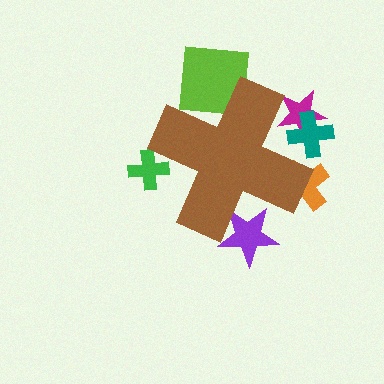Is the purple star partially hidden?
Yes, the purple star is partially hidden behind the brown cross.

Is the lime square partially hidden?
Yes, the lime square is partially hidden behind the brown cross.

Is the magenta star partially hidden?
Yes, the magenta star is partially hidden behind the brown cross.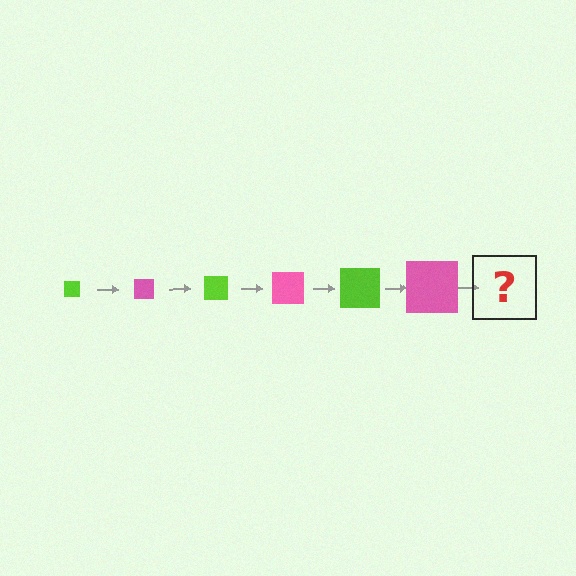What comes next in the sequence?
The next element should be a lime square, larger than the previous one.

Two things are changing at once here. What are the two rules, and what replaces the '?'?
The two rules are that the square grows larger each step and the color cycles through lime and pink. The '?' should be a lime square, larger than the previous one.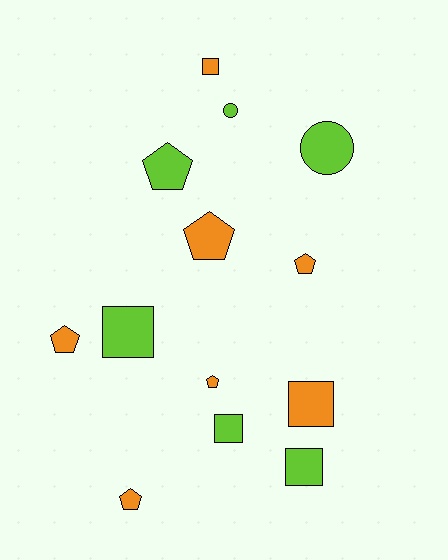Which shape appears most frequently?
Pentagon, with 6 objects.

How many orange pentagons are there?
There are 5 orange pentagons.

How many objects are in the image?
There are 13 objects.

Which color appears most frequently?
Orange, with 7 objects.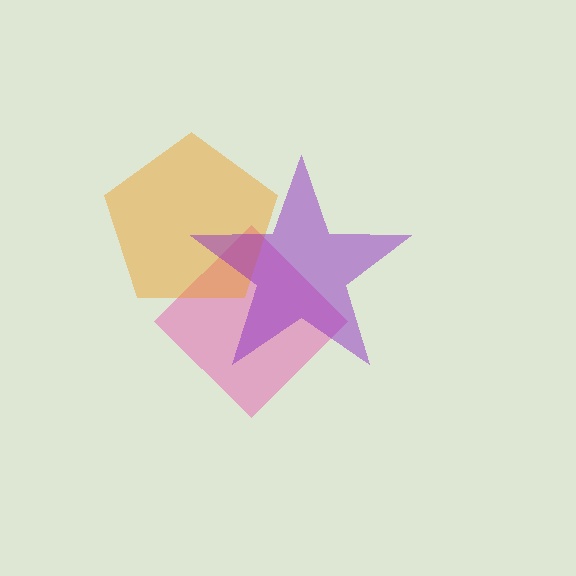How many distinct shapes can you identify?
There are 3 distinct shapes: a pink diamond, an orange pentagon, a purple star.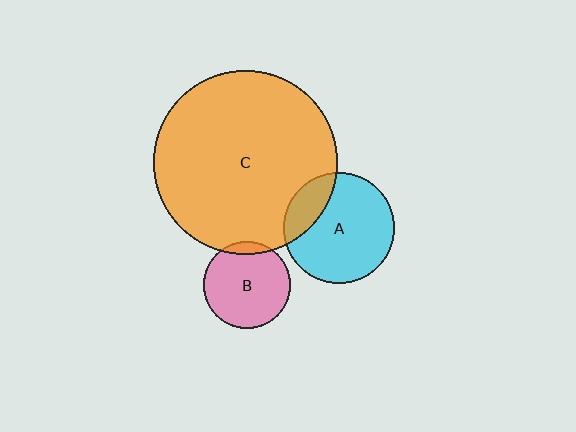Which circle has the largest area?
Circle C (orange).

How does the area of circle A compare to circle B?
Approximately 1.6 times.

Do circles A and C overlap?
Yes.